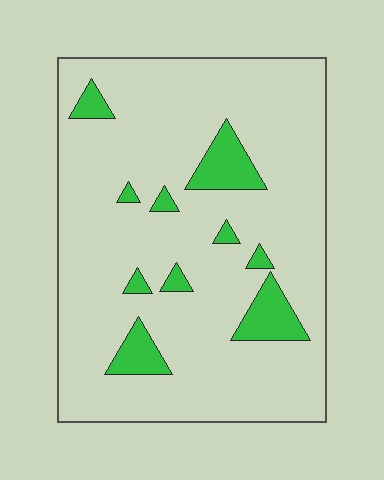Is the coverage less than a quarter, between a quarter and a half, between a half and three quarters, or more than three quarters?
Less than a quarter.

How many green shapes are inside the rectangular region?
10.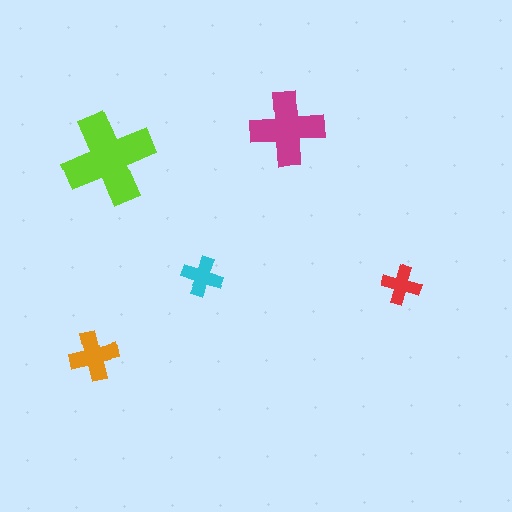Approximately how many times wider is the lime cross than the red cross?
About 2.5 times wider.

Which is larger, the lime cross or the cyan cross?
The lime one.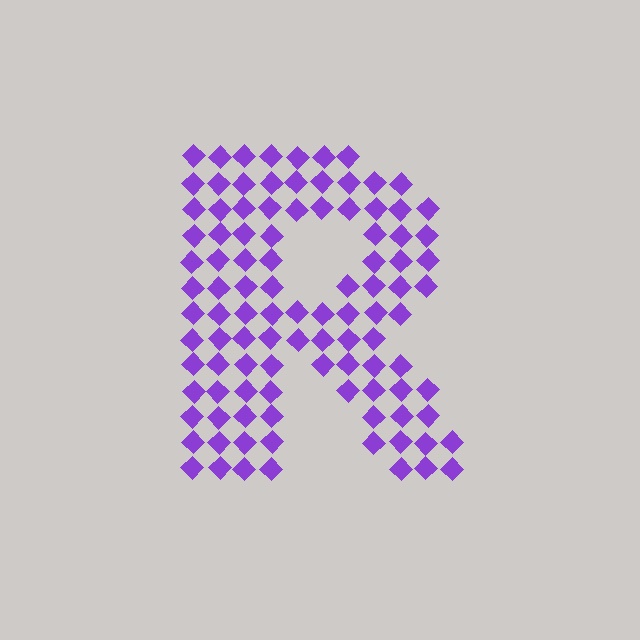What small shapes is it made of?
It is made of small diamonds.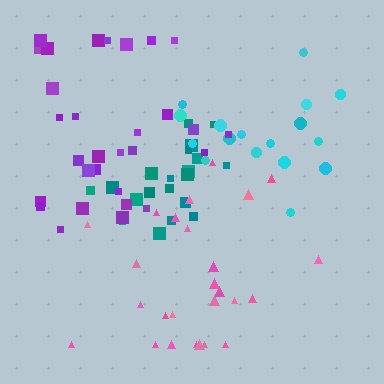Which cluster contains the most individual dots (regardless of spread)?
Purple (31).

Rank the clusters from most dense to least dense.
teal, pink, cyan, purple.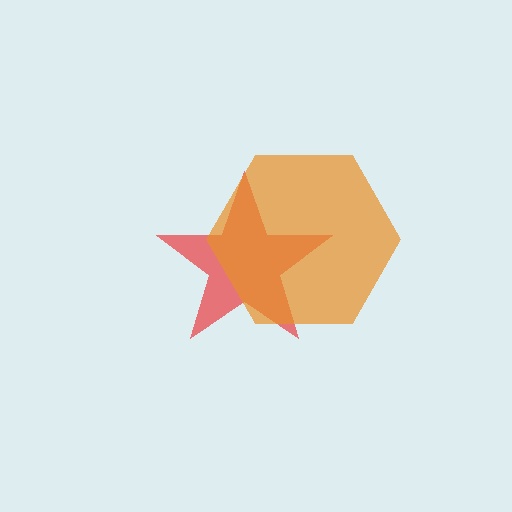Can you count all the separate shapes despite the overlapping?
Yes, there are 2 separate shapes.